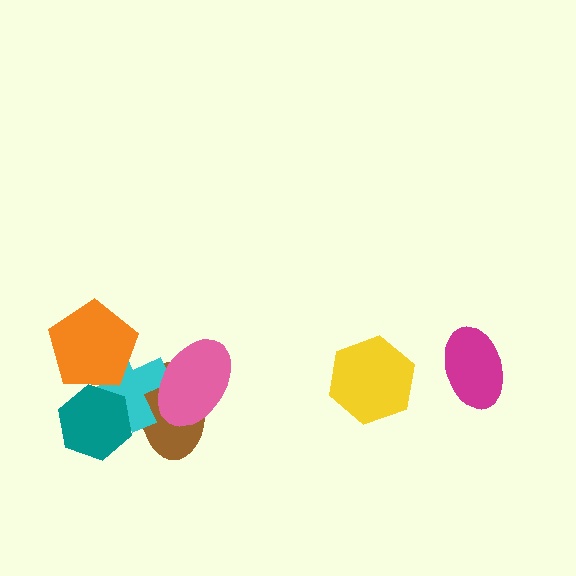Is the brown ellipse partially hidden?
Yes, it is partially covered by another shape.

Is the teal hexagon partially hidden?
Yes, it is partially covered by another shape.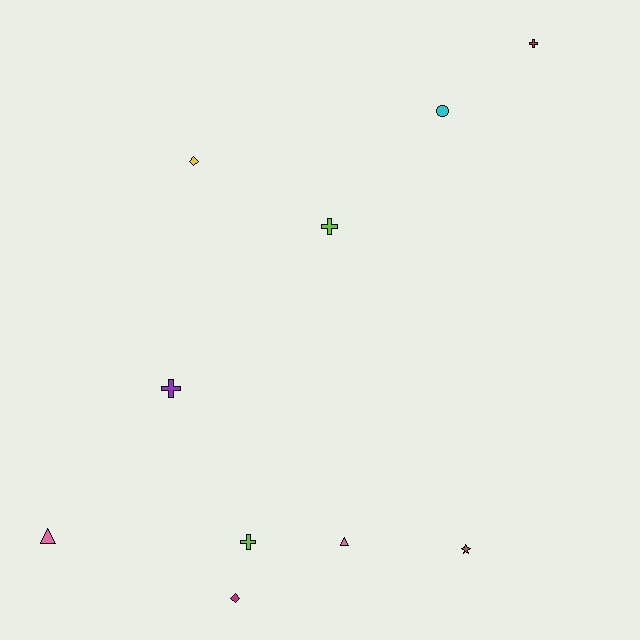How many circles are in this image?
There is 1 circle.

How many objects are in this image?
There are 10 objects.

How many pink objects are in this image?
There are 2 pink objects.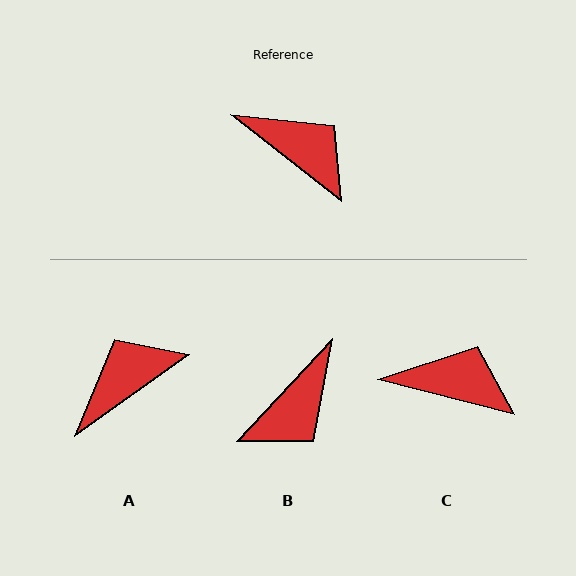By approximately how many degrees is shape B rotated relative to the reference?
Approximately 95 degrees clockwise.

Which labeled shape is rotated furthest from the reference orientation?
B, about 95 degrees away.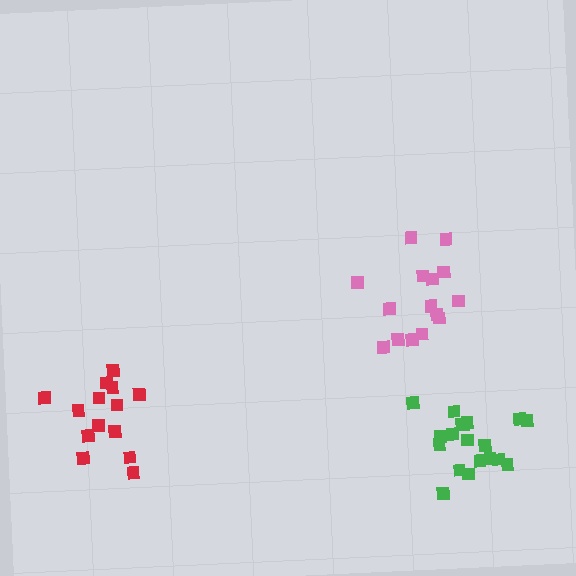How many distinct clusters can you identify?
There are 3 distinct clusters.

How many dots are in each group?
Group 1: 19 dots, Group 2: 15 dots, Group 3: 14 dots (48 total).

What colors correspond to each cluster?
The clusters are colored: green, pink, red.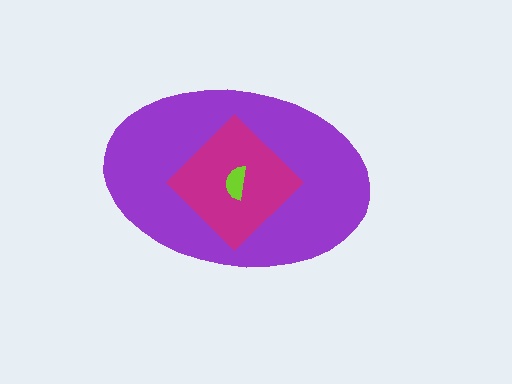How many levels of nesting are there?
3.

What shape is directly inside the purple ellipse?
The magenta diamond.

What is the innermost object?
The lime semicircle.